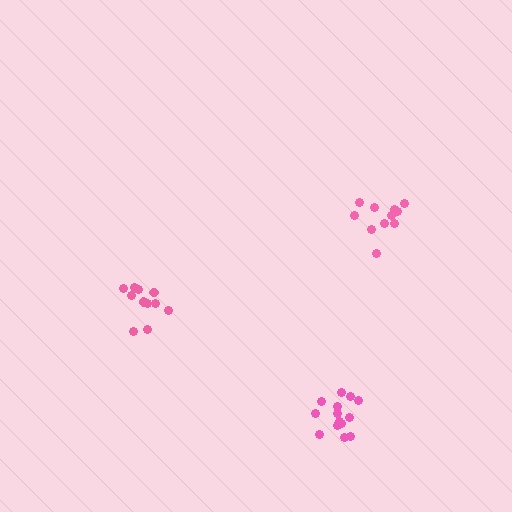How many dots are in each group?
Group 1: 12 dots, Group 2: 11 dots, Group 3: 14 dots (37 total).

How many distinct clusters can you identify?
There are 3 distinct clusters.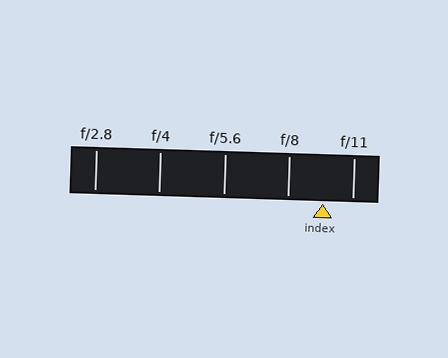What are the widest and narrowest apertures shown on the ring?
The widest aperture shown is f/2.8 and the narrowest is f/11.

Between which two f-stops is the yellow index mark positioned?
The index mark is between f/8 and f/11.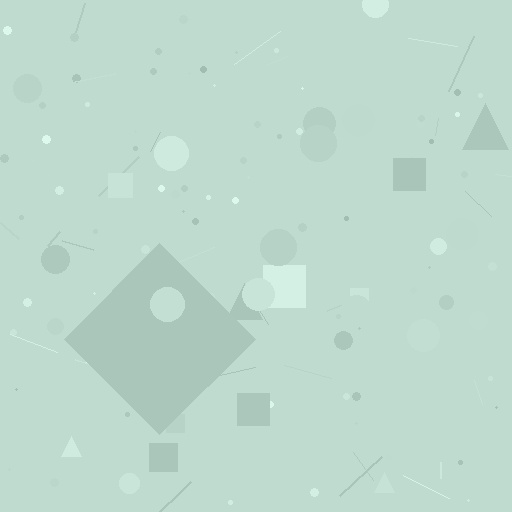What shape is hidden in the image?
A diamond is hidden in the image.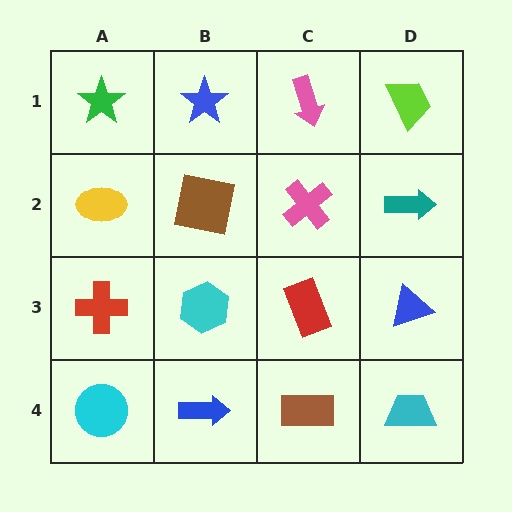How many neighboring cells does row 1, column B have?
3.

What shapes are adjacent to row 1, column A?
A yellow ellipse (row 2, column A), a blue star (row 1, column B).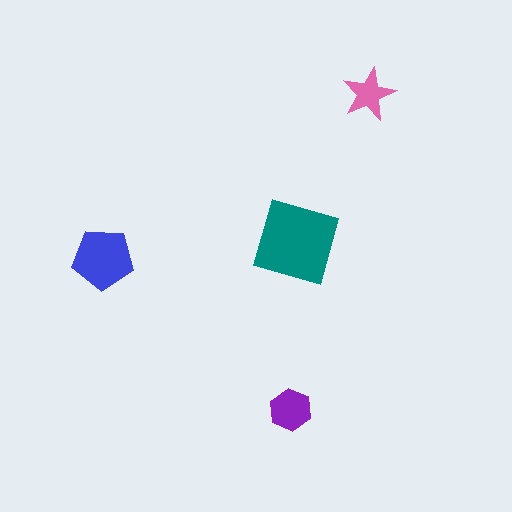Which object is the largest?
The teal diamond.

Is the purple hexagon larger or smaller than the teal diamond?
Smaller.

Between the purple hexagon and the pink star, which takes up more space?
The purple hexagon.